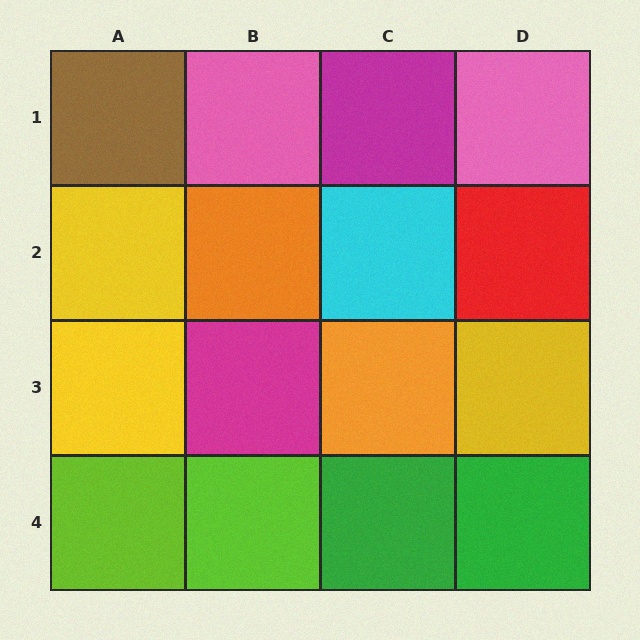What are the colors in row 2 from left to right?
Yellow, orange, cyan, red.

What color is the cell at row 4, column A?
Lime.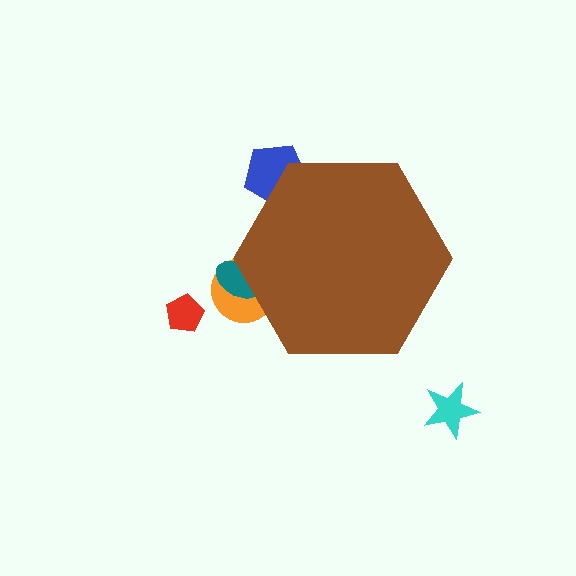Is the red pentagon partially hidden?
No, the red pentagon is fully visible.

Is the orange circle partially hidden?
Yes, the orange circle is partially hidden behind the brown hexagon.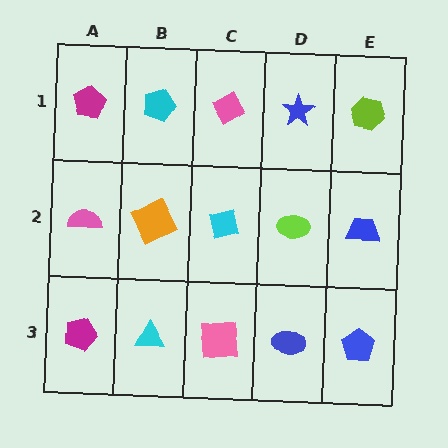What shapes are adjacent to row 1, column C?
A cyan square (row 2, column C), a cyan pentagon (row 1, column B), a blue star (row 1, column D).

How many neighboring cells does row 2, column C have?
4.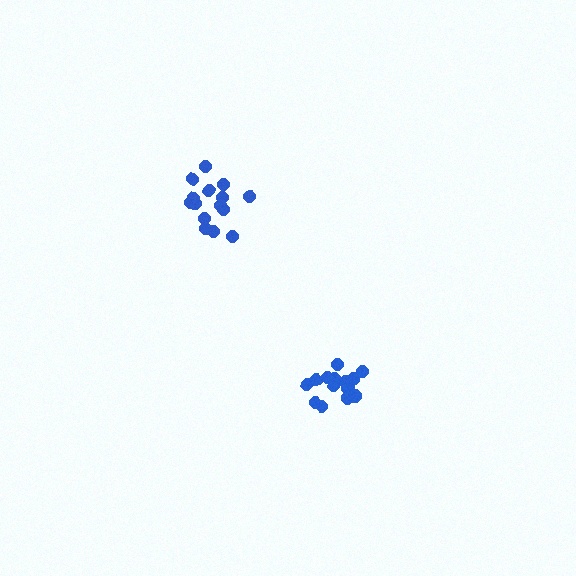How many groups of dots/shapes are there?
There are 2 groups.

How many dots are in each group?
Group 1: 17 dots, Group 2: 15 dots (32 total).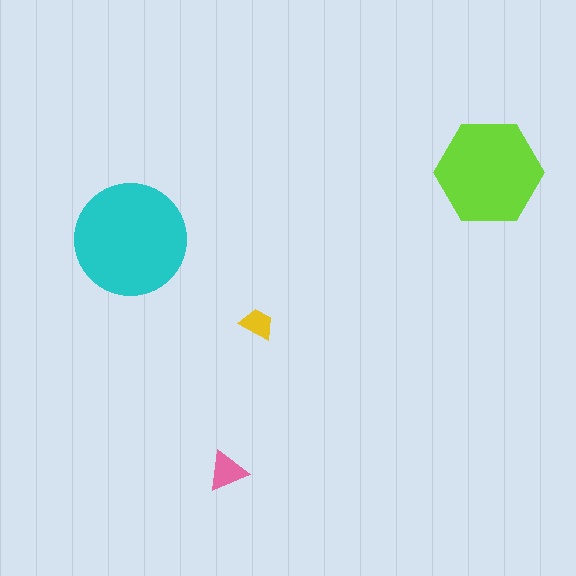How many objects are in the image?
There are 4 objects in the image.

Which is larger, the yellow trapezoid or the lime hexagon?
The lime hexagon.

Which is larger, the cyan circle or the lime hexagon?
The cyan circle.